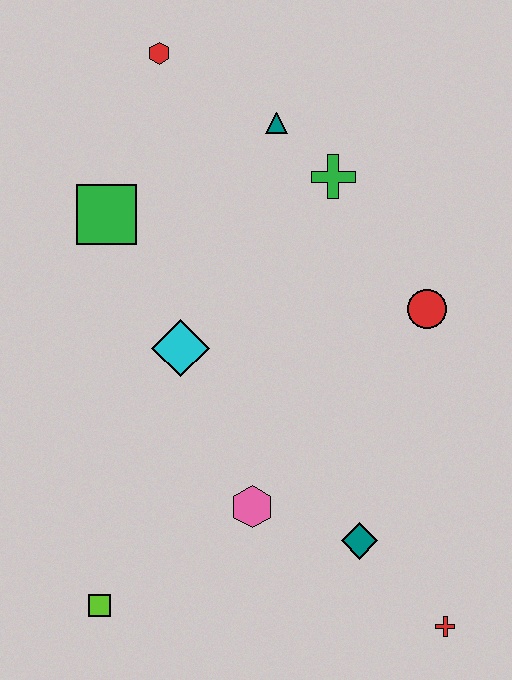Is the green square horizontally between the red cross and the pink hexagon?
No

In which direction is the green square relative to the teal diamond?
The green square is above the teal diamond.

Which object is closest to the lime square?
The pink hexagon is closest to the lime square.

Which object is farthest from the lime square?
The red hexagon is farthest from the lime square.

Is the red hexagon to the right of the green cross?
No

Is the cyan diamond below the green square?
Yes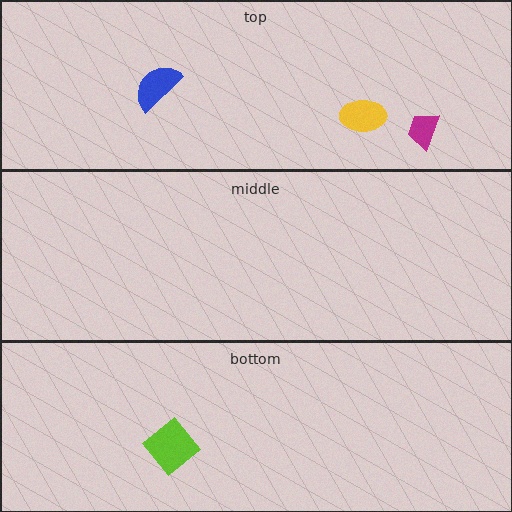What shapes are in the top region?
The yellow ellipse, the magenta trapezoid, the blue semicircle.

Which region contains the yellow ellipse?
The top region.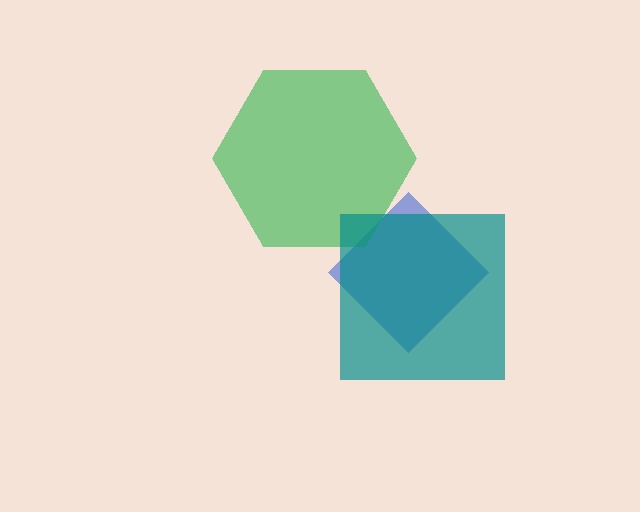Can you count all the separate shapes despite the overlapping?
Yes, there are 3 separate shapes.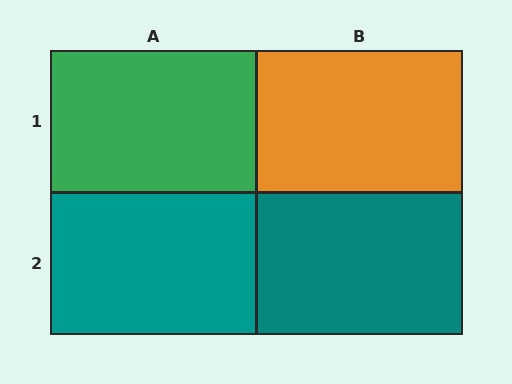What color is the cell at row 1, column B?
Orange.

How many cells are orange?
1 cell is orange.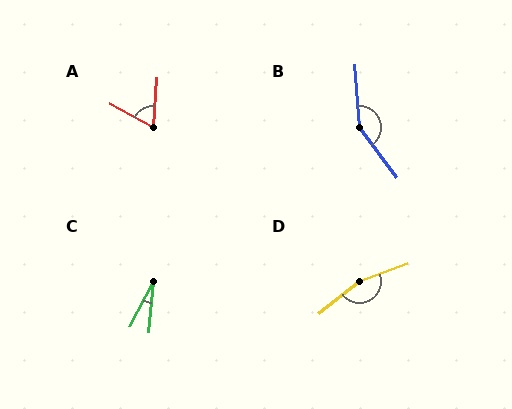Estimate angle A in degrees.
Approximately 66 degrees.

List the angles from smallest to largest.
C (23°), A (66°), B (148°), D (162°).